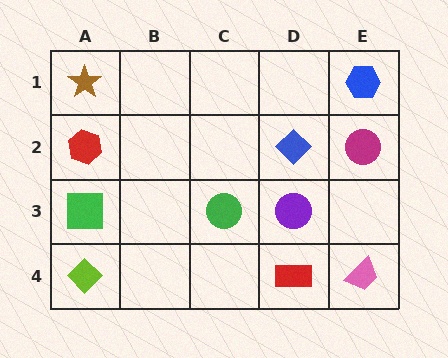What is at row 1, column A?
A brown star.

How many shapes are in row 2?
3 shapes.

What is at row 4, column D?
A red rectangle.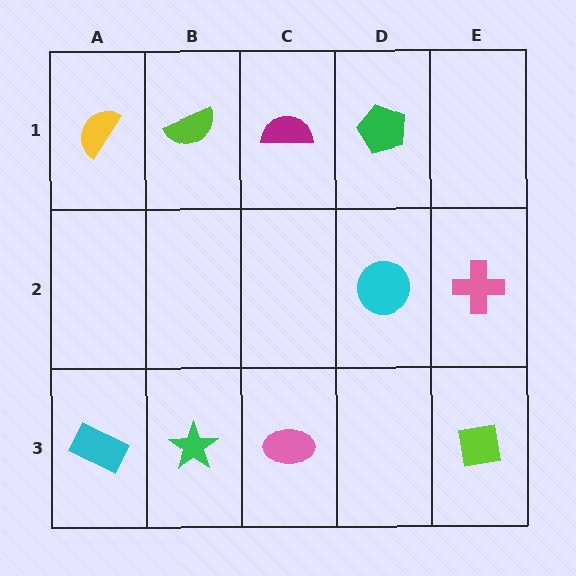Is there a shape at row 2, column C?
No, that cell is empty.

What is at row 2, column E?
A pink cross.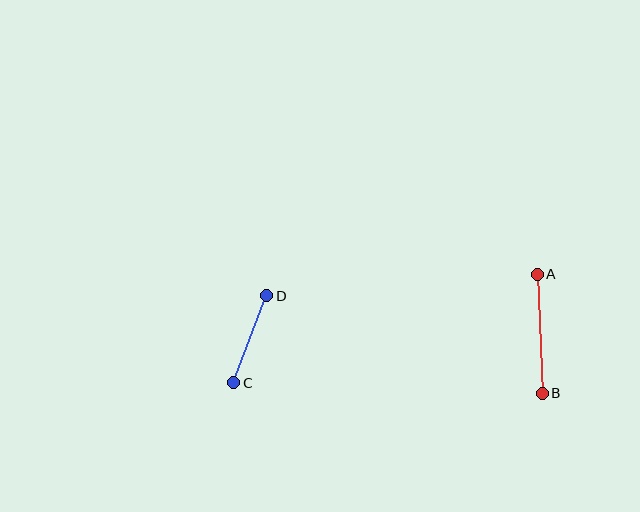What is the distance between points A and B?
The distance is approximately 119 pixels.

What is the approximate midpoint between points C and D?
The midpoint is at approximately (250, 339) pixels.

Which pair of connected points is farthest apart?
Points A and B are farthest apart.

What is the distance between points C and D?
The distance is approximately 93 pixels.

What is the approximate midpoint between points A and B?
The midpoint is at approximately (540, 334) pixels.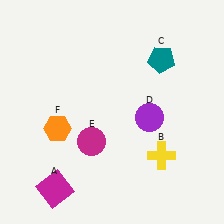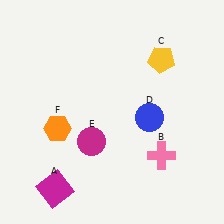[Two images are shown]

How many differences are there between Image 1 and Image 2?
There are 3 differences between the two images.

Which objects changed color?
B changed from yellow to pink. C changed from teal to yellow. D changed from purple to blue.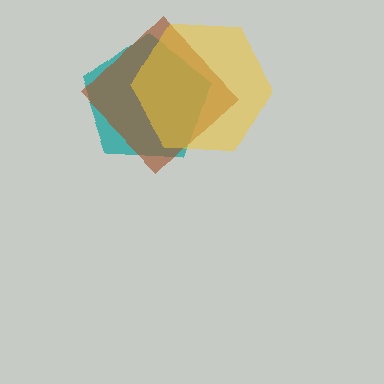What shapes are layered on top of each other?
The layered shapes are: a teal pentagon, a brown diamond, a yellow hexagon.